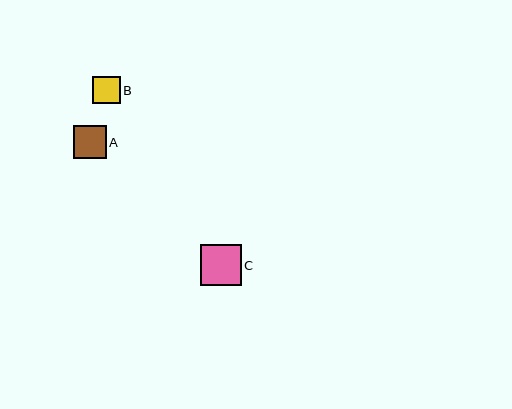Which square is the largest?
Square C is the largest with a size of approximately 41 pixels.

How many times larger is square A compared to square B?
Square A is approximately 1.2 times the size of square B.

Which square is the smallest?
Square B is the smallest with a size of approximately 27 pixels.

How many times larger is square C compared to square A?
Square C is approximately 1.3 times the size of square A.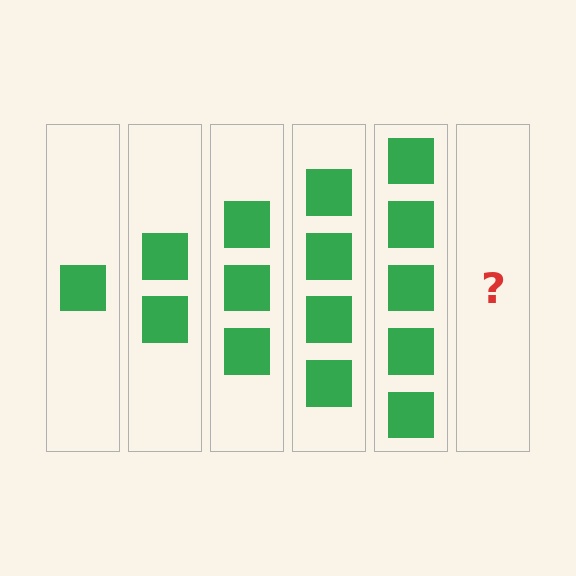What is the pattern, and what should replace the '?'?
The pattern is that each step adds one more square. The '?' should be 6 squares.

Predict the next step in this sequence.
The next step is 6 squares.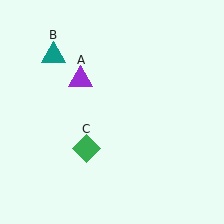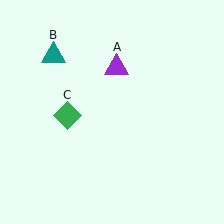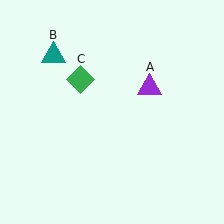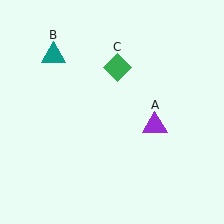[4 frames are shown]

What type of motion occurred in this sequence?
The purple triangle (object A), green diamond (object C) rotated clockwise around the center of the scene.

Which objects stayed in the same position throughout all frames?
Teal triangle (object B) remained stationary.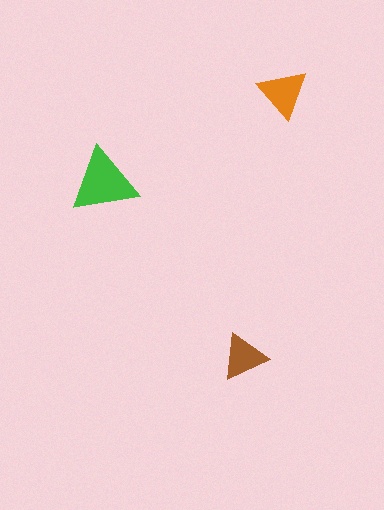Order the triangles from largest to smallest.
the green one, the orange one, the brown one.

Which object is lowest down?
The brown triangle is bottommost.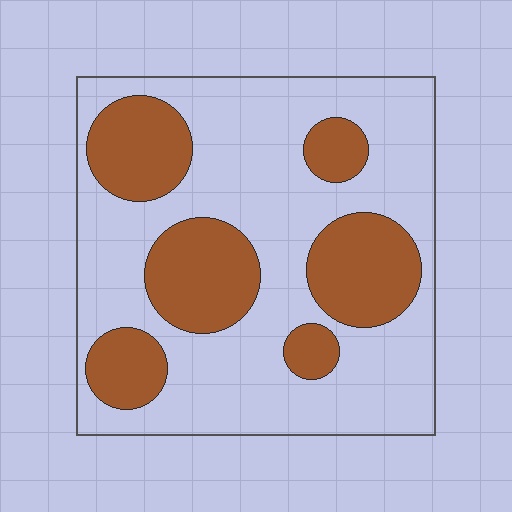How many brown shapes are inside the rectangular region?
6.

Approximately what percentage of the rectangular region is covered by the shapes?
Approximately 30%.